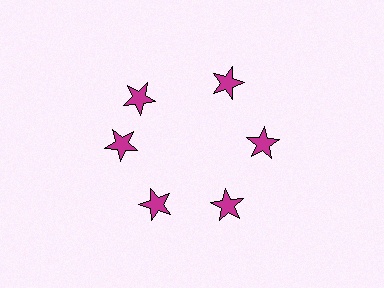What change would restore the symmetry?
The symmetry would be restored by rotating it back into even spacing with its neighbors so that all 6 stars sit at equal angles and equal distance from the center.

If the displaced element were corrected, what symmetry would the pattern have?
It would have 6-fold rotational symmetry — the pattern would map onto itself every 60 degrees.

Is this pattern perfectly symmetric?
No. The 6 magenta stars are arranged in a ring, but one element near the 11 o'clock position is rotated out of alignment along the ring, breaking the 6-fold rotational symmetry.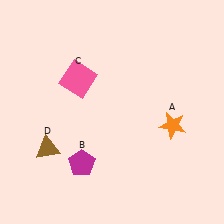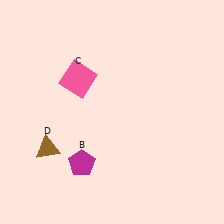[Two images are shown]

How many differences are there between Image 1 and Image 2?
There is 1 difference between the two images.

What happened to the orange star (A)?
The orange star (A) was removed in Image 2. It was in the bottom-right area of Image 1.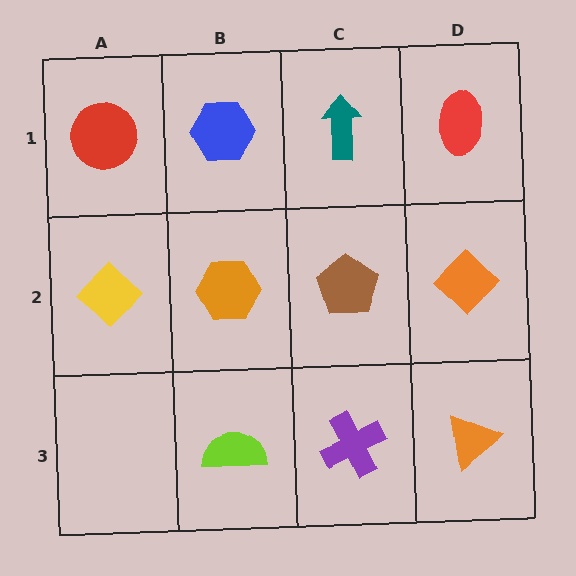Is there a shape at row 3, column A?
No, that cell is empty.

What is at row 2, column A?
A yellow diamond.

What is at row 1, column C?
A teal arrow.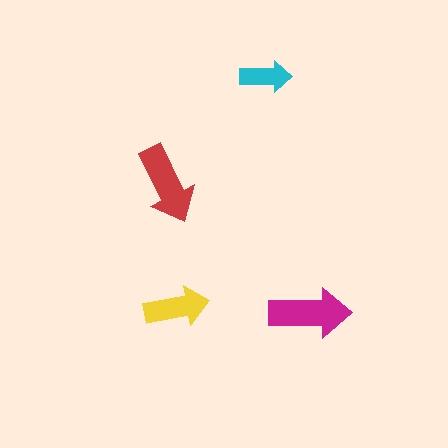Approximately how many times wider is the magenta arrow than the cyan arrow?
About 1.5 times wider.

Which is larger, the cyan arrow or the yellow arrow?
The yellow one.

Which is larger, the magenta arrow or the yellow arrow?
The magenta one.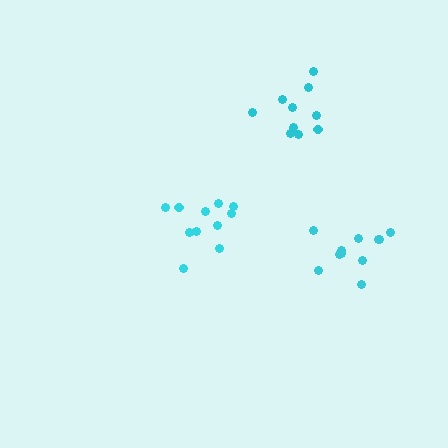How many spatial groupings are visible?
There are 3 spatial groupings.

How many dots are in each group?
Group 1: 10 dots, Group 2: 11 dots, Group 3: 11 dots (32 total).